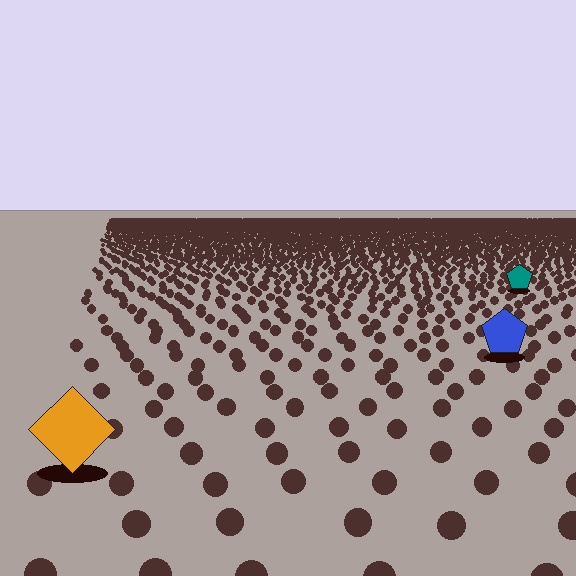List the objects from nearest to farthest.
From nearest to farthest: the orange diamond, the blue pentagon, the teal pentagon.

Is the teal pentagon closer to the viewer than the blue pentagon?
No. The blue pentagon is closer — you can tell from the texture gradient: the ground texture is coarser near it.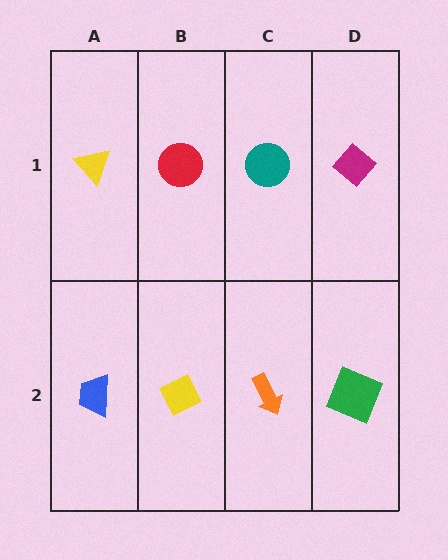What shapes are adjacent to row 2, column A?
A yellow triangle (row 1, column A), a yellow diamond (row 2, column B).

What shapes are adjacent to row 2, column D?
A magenta diamond (row 1, column D), an orange arrow (row 2, column C).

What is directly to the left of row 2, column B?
A blue trapezoid.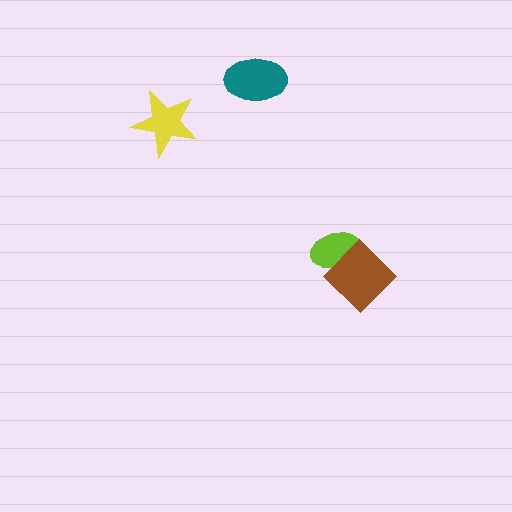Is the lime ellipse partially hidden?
Yes, it is partially covered by another shape.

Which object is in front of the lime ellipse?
The brown diamond is in front of the lime ellipse.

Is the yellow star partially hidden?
No, no other shape covers it.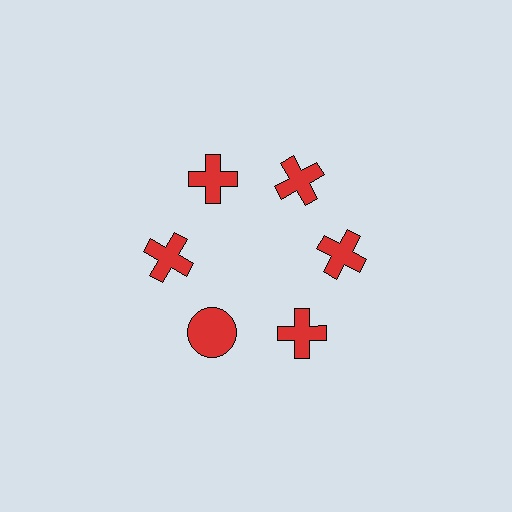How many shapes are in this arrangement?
There are 6 shapes arranged in a ring pattern.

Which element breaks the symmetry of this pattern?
The red circle at roughly the 7 o'clock position breaks the symmetry. All other shapes are red crosses.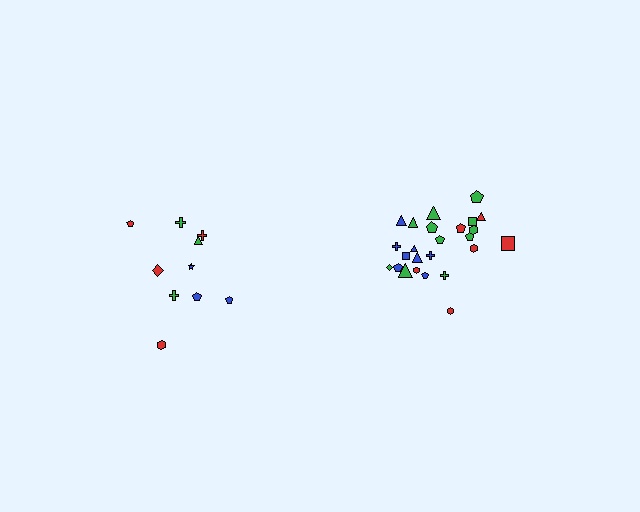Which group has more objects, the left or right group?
The right group.